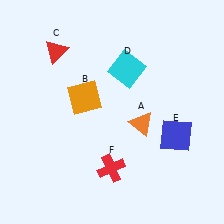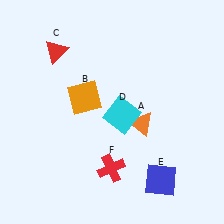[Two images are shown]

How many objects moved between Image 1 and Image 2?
2 objects moved between the two images.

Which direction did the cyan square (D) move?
The cyan square (D) moved down.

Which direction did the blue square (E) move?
The blue square (E) moved down.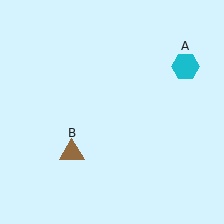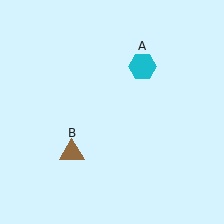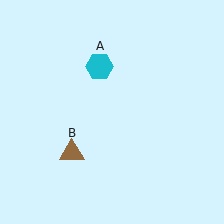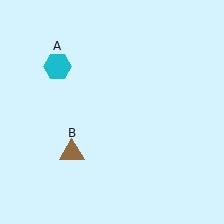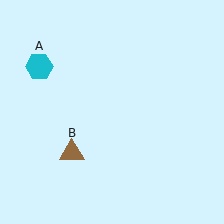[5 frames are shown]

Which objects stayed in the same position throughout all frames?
Brown triangle (object B) remained stationary.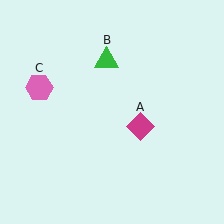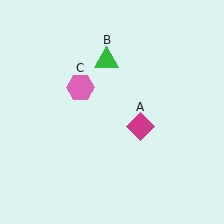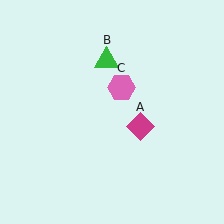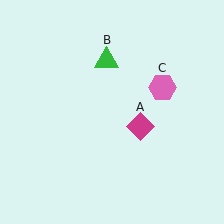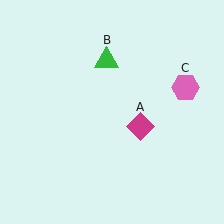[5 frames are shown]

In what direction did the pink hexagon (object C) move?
The pink hexagon (object C) moved right.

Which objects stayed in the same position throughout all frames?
Magenta diamond (object A) and green triangle (object B) remained stationary.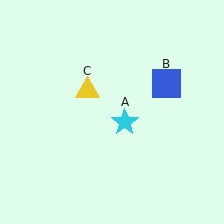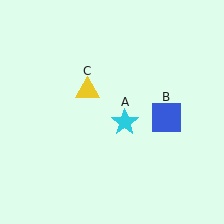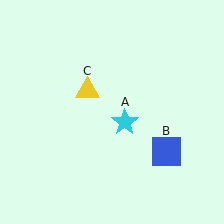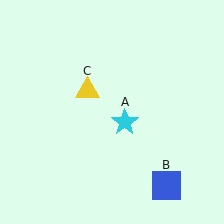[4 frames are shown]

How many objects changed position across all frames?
1 object changed position: blue square (object B).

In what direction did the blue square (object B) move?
The blue square (object B) moved down.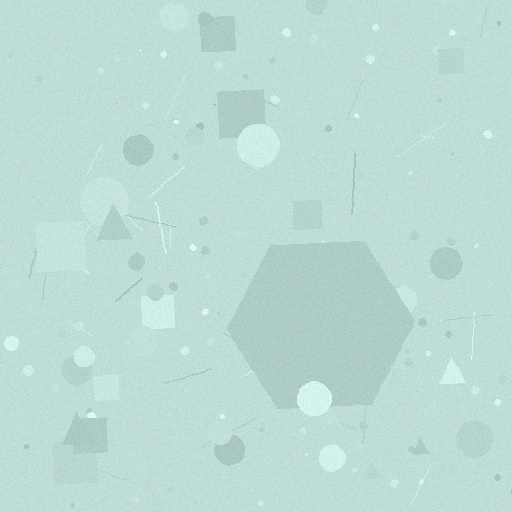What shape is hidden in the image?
A hexagon is hidden in the image.